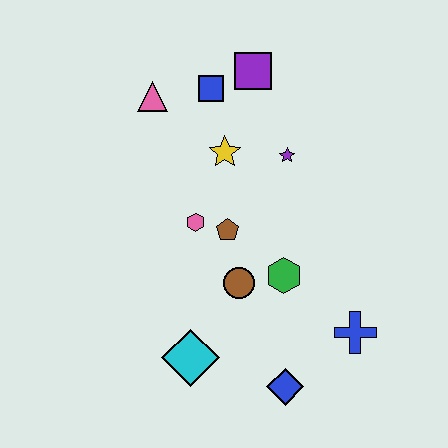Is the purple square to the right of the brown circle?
Yes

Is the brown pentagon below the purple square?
Yes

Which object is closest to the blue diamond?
The blue cross is closest to the blue diamond.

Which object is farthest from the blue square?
The blue diamond is farthest from the blue square.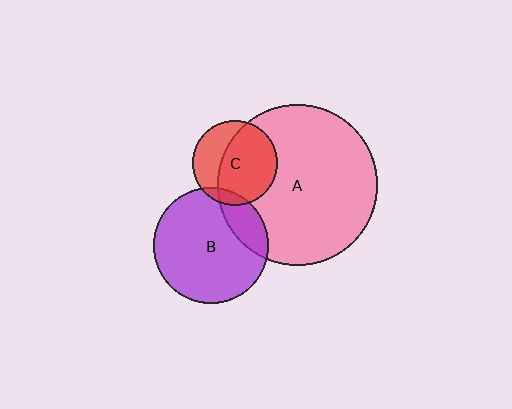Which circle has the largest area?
Circle A (pink).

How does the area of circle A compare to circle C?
Approximately 3.6 times.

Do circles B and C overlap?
Yes.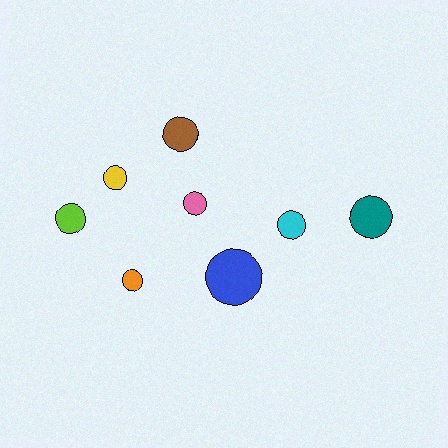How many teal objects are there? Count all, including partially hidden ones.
There is 1 teal object.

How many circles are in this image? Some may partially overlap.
There are 8 circles.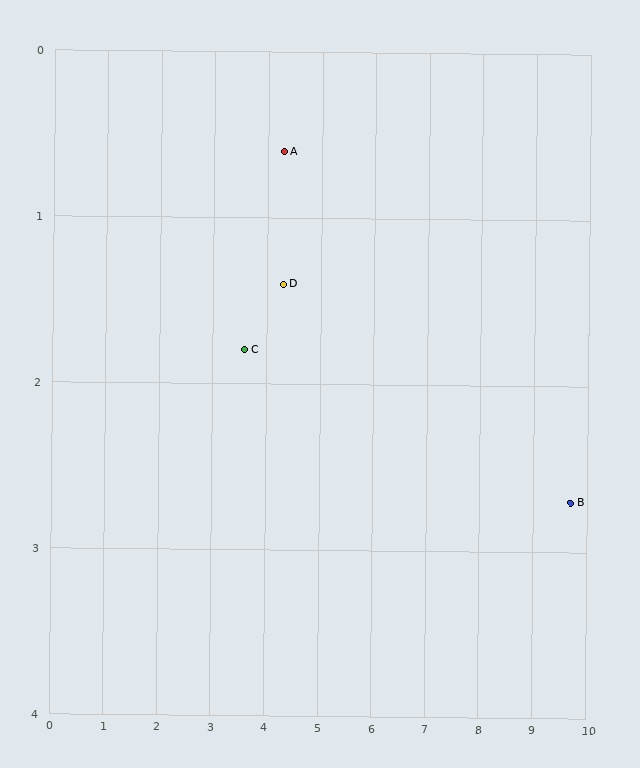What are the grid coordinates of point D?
Point D is at approximately (4.3, 1.4).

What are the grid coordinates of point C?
Point C is at approximately (3.6, 1.8).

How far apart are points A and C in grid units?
Points A and C are about 1.4 grid units apart.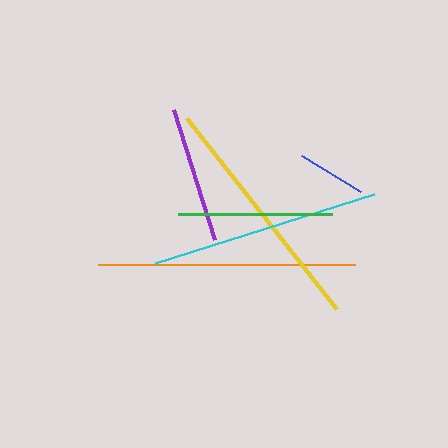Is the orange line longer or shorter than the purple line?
The orange line is longer than the purple line.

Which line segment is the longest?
The orange line is the longest at approximately 257 pixels.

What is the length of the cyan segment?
The cyan segment is approximately 229 pixels long.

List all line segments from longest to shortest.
From longest to shortest: orange, yellow, cyan, green, purple, blue.